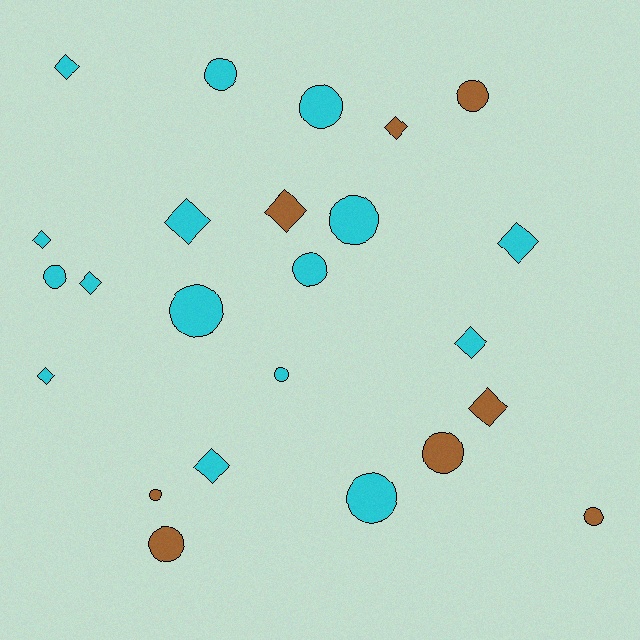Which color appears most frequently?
Cyan, with 16 objects.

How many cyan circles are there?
There are 8 cyan circles.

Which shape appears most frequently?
Circle, with 13 objects.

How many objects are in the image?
There are 24 objects.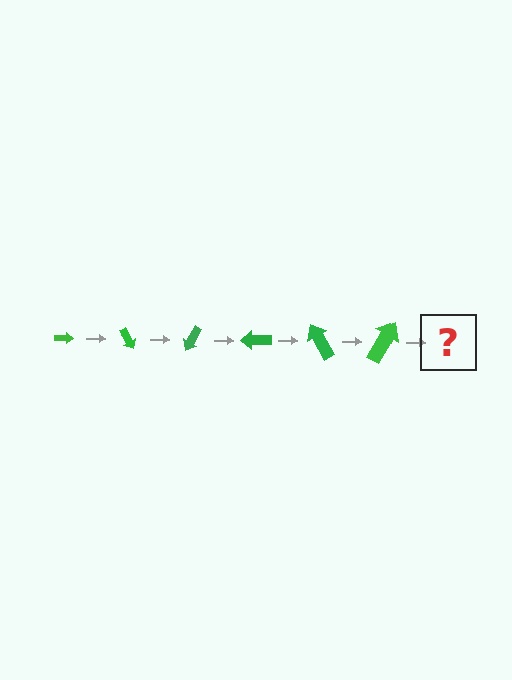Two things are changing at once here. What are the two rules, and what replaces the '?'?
The two rules are that the arrow grows larger each step and it rotates 60 degrees each step. The '?' should be an arrow, larger than the previous one and rotated 360 degrees from the start.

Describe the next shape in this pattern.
It should be an arrow, larger than the previous one and rotated 360 degrees from the start.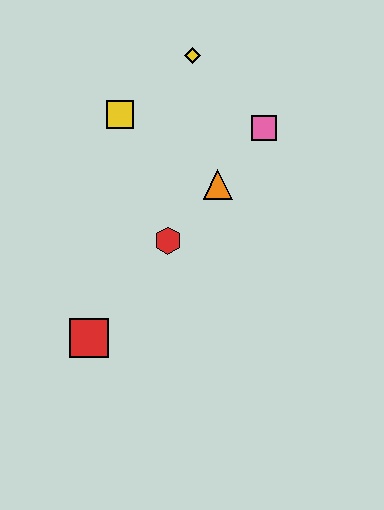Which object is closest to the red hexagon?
The orange triangle is closest to the red hexagon.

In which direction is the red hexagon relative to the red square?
The red hexagon is above the red square.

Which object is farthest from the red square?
The yellow diamond is farthest from the red square.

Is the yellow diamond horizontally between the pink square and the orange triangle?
No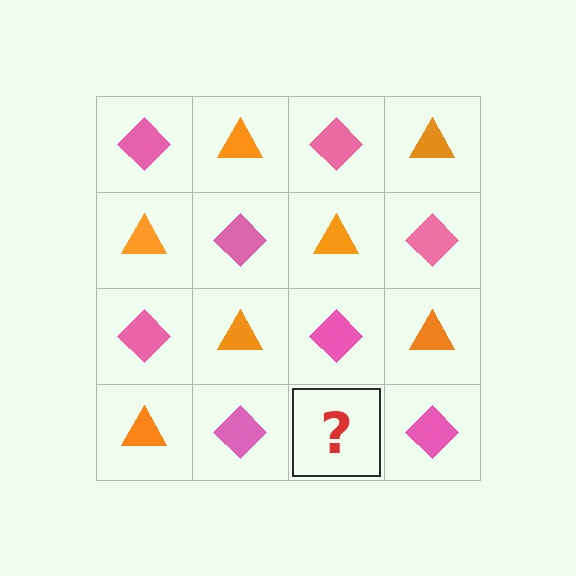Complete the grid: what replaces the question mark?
The question mark should be replaced with an orange triangle.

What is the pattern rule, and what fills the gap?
The rule is that it alternates pink diamond and orange triangle in a checkerboard pattern. The gap should be filled with an orange triangle.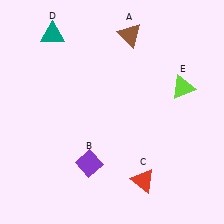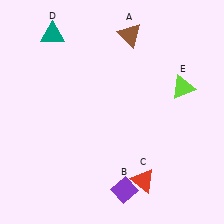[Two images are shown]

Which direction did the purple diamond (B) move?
The purple diamond (B) moved right.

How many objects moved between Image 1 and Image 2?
1 object moved between the two images.